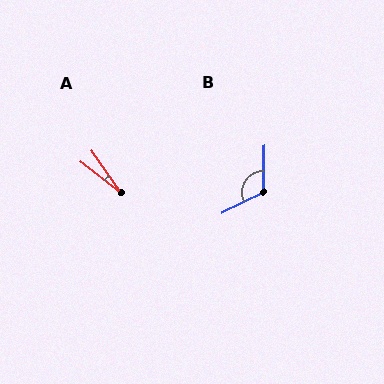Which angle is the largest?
B, at approximately 116 degrees.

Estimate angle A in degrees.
Approximately 18 degrees.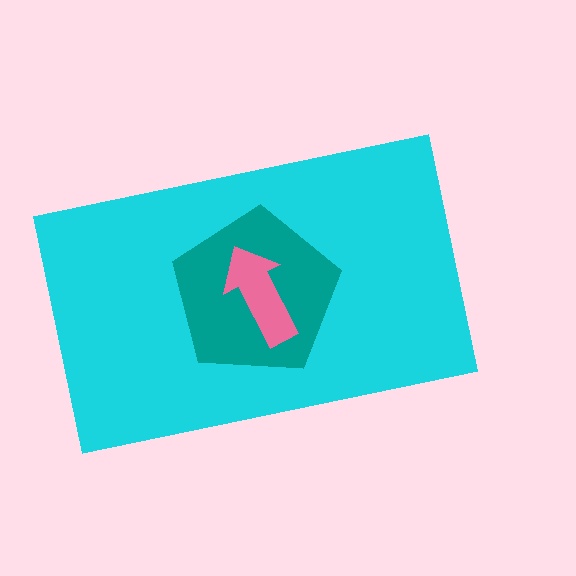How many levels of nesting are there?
3.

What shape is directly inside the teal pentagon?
The pink arrow.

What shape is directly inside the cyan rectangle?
The teal pentagon.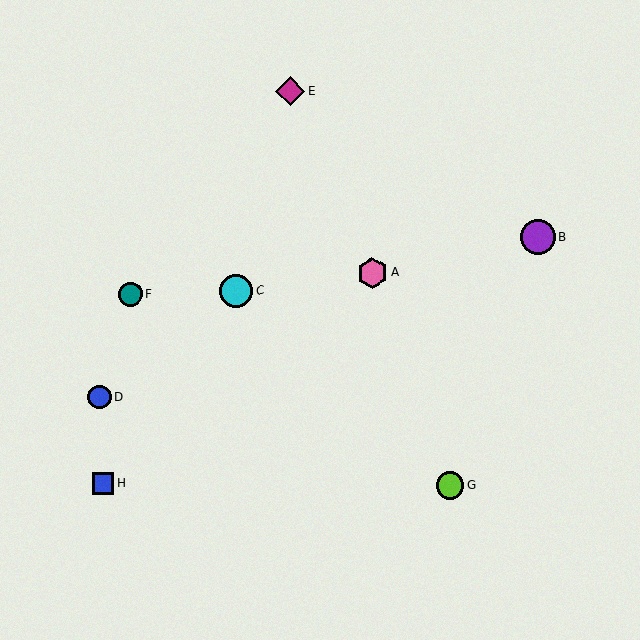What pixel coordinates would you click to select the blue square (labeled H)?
Click at (103, 483) to select the blue square H.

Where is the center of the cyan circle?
The center of the cyan circle is at (236, 291).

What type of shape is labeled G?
Shape G is a lime circle.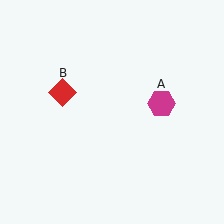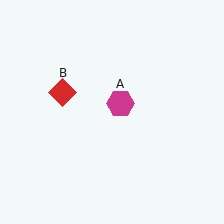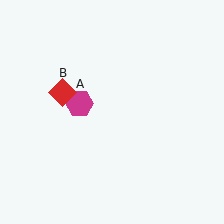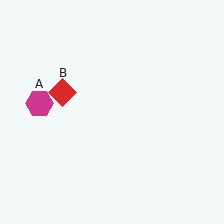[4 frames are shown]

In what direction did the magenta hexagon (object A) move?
The magenta hexagon (object A) moved left.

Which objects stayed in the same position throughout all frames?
Red diamond (object B) remained stationary.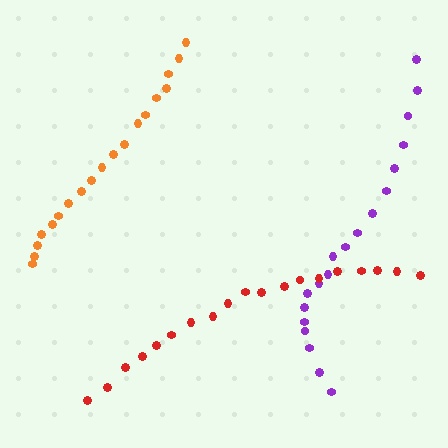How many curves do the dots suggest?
There are 3 distinct paths.